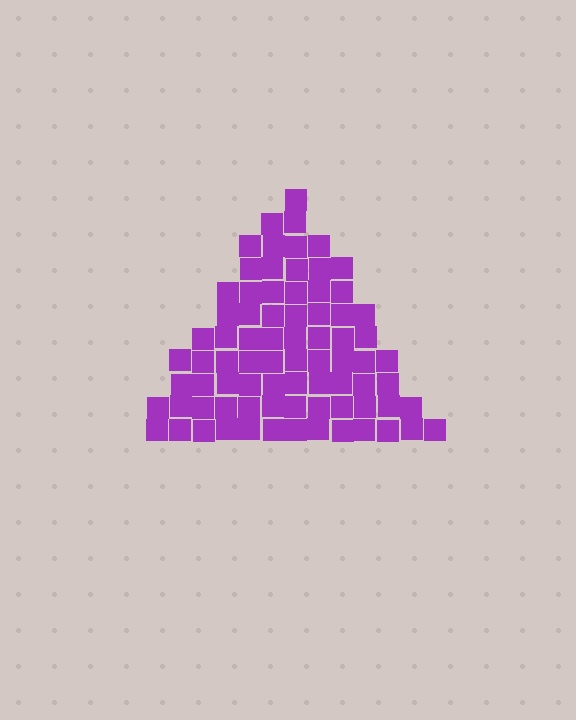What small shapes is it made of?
It is made of small squares.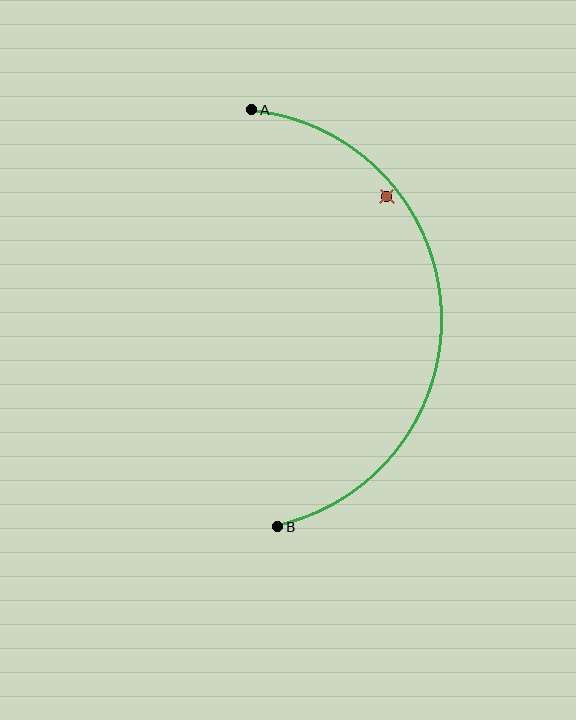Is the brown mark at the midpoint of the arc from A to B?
No — the brown mark does not lie on the arc at all. It sits slightly inside the curve.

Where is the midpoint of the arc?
The arc midpoint is the point on the curve farthest from the straight line joining A and B. It sits to the right of that line.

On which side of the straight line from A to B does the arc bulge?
The arc bulges to the right of the straight line connecting A and B.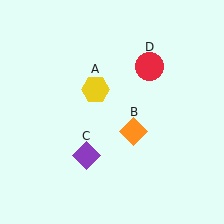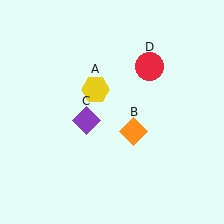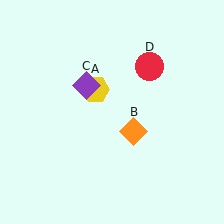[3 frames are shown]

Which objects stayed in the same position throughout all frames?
Yellow hexagon (object A) and orange diamond (object B) and red circle (object D) remained stationary.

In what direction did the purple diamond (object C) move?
The purple diamond (object C) moved up.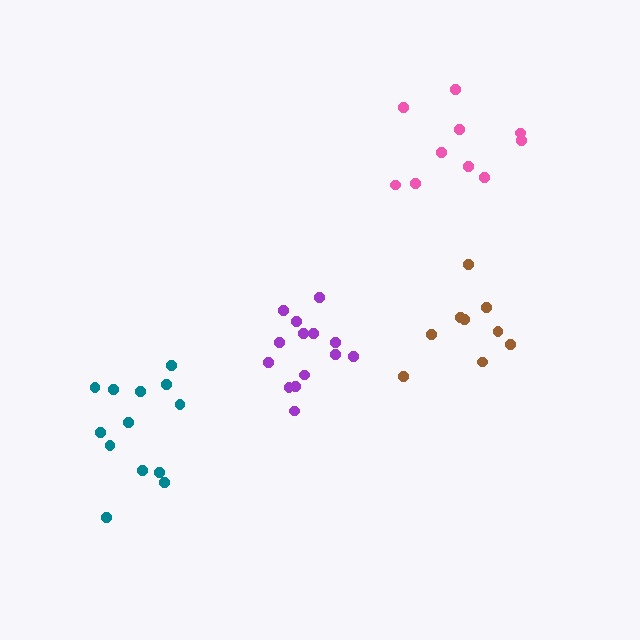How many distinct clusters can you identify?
There are 4 distinct clusters.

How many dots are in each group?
Group 1: 9 dots, Group 2: 14 dots, Group 3: 10 dots, Group 4: 13 dots (46 total).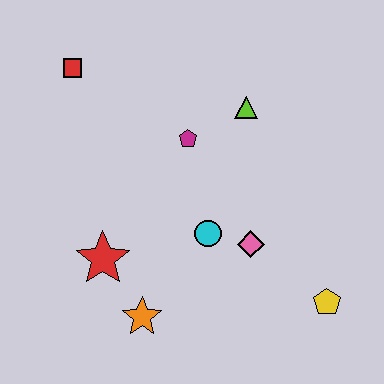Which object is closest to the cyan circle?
The pink diamond is closest to the cyan circle.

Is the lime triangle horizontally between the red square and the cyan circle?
No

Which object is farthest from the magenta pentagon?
The yellow pentagon is farthest from the magenta pentagon.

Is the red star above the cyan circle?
No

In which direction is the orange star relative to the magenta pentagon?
The orange star is below the magenta pentagon.